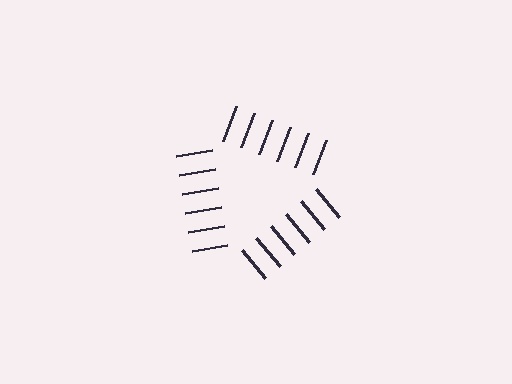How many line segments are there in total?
18 — 6 along each of the 3 edges.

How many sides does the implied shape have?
3 sides — the line-ends trace a triangle.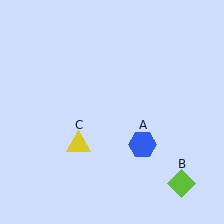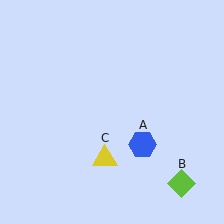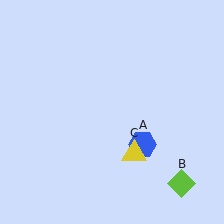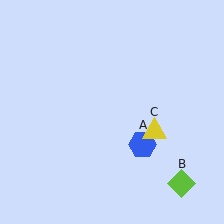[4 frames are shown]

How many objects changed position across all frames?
1 object changed position: yellow triangle (object C).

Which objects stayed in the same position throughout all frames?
Blue hexagon (object A) and lime diamond (object B) remained stationary.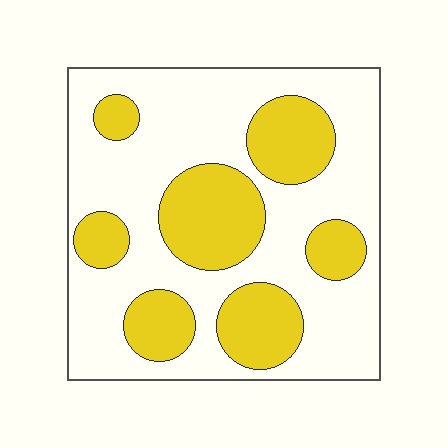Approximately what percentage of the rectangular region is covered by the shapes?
Approximately 35%.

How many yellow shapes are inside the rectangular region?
7.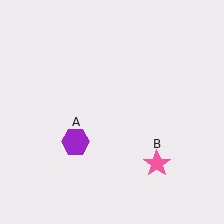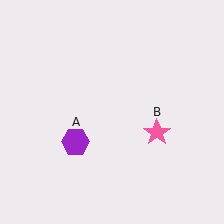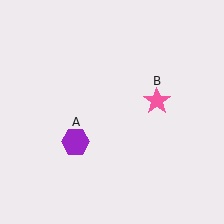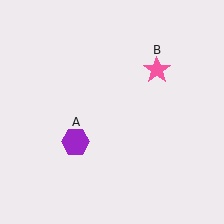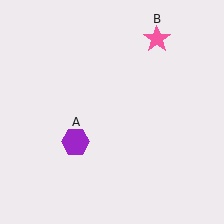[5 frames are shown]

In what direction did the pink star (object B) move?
The pink star (object B) moved up.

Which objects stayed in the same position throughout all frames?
Purple hexagon (object A) remained stationary.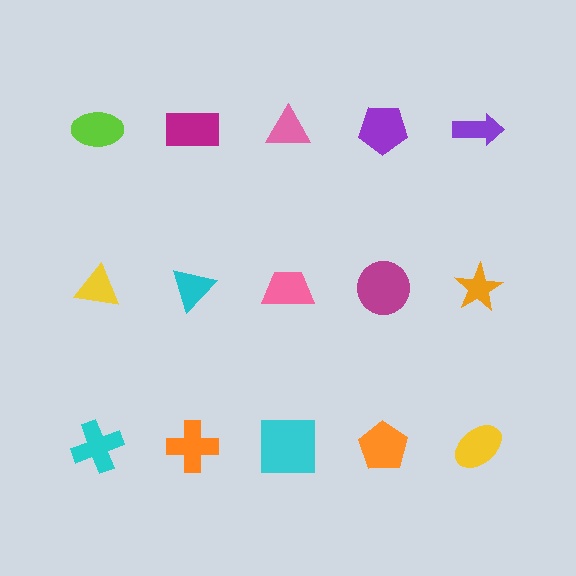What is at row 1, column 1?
A lime ellipse.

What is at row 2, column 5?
An orange star.